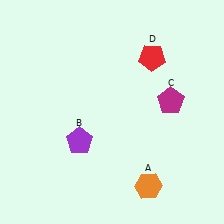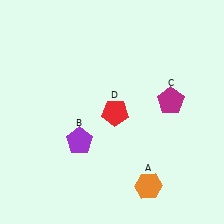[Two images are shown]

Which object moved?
The red pentagon (D) moved down.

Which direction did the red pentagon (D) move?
The red pentagon (D) moved down.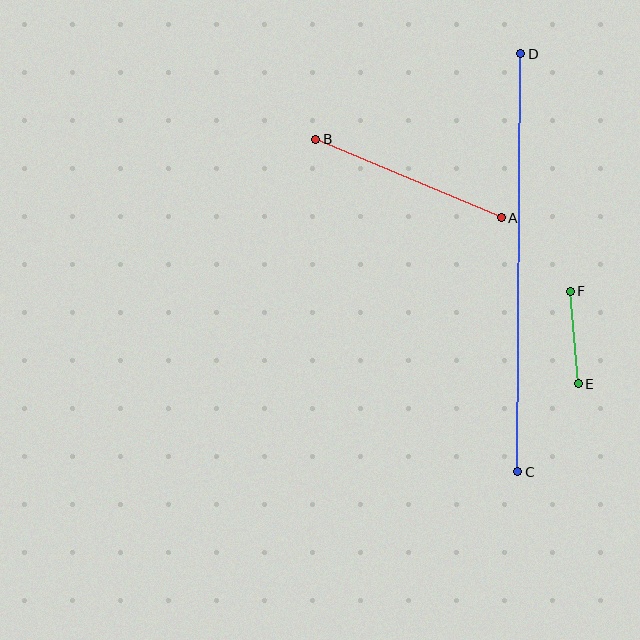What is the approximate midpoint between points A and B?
The midpoint is at approximately (409, 179) pixels.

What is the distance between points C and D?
The distance is approximately 418 pixels.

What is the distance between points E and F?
The distance is approximately 93 pixels.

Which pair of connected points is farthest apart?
Points C and D are farthest apart.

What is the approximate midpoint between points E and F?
The midpoint is at approximately (574, 338) pixels.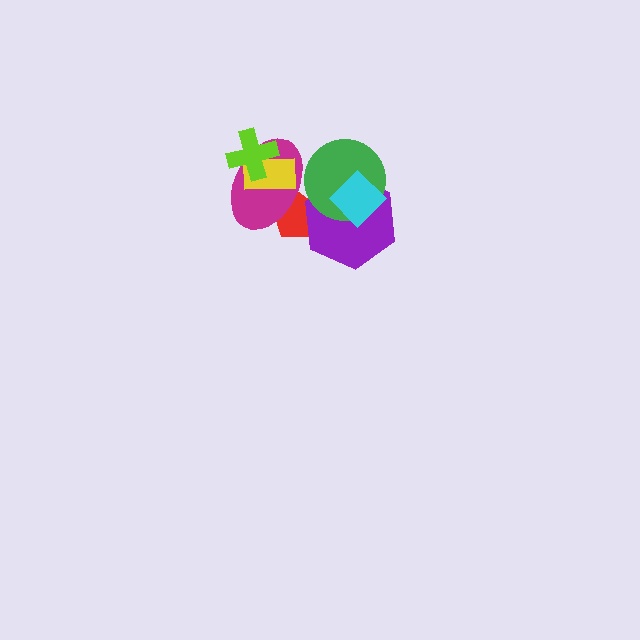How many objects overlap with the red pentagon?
2 objects overlap with the red pentagon.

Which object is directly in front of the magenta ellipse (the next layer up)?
The yellow rectangle is directly in front of the magenta ellipse.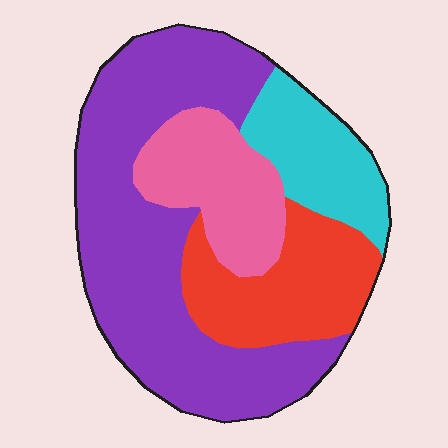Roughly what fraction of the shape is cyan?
Cyan covers roughly 15% of the shape.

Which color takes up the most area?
Purple, at roughly 50%.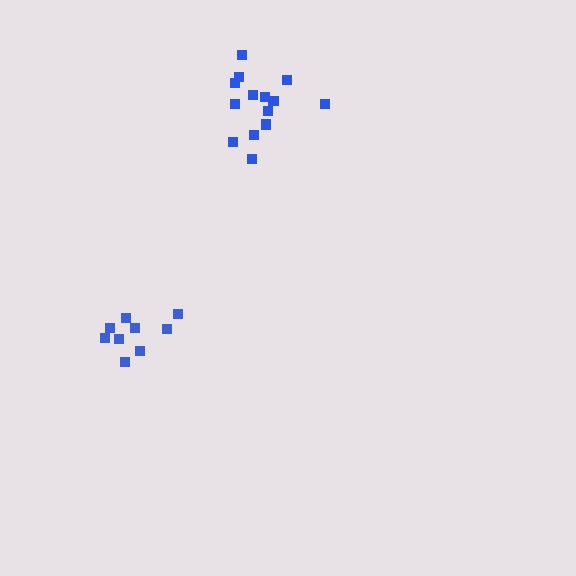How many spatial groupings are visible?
There are 2 spatial groupings.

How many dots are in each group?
Group 1: 14 dots, Group 2: 9 dots (23 total).